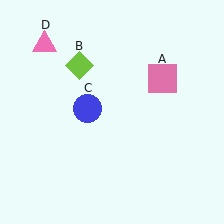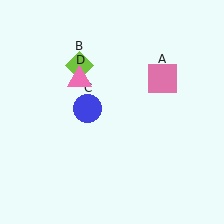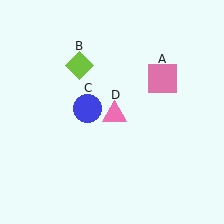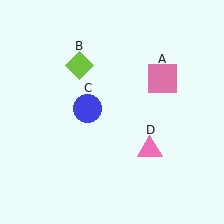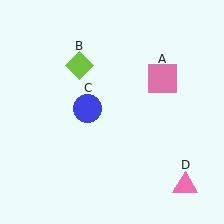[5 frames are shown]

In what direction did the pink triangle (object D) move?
The pink triangle (object D) moved down and to the right.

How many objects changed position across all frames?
1 object changed position: pink triangle (object D).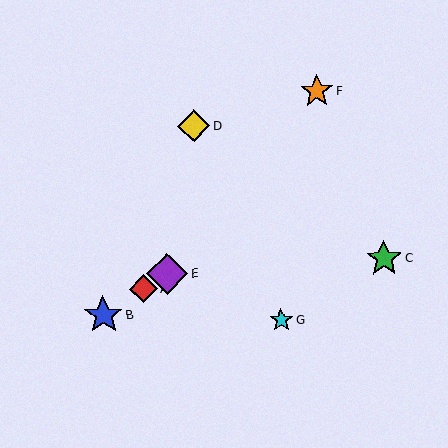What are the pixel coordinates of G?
Object G is at (281, 320).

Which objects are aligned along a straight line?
Objects A, B, E are aligned along a straight line.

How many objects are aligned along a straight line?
3 objects (A, B, E) are aligned along a straight line.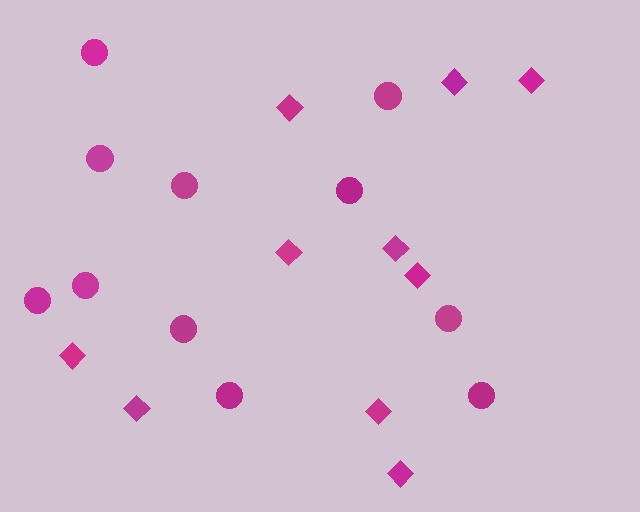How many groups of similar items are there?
There are 2 groups: one group of diamonds (10) and one group of circles (11).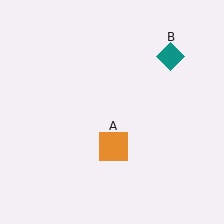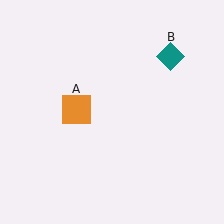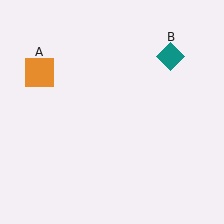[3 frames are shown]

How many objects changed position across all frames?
1 object changed position: orange square (object A).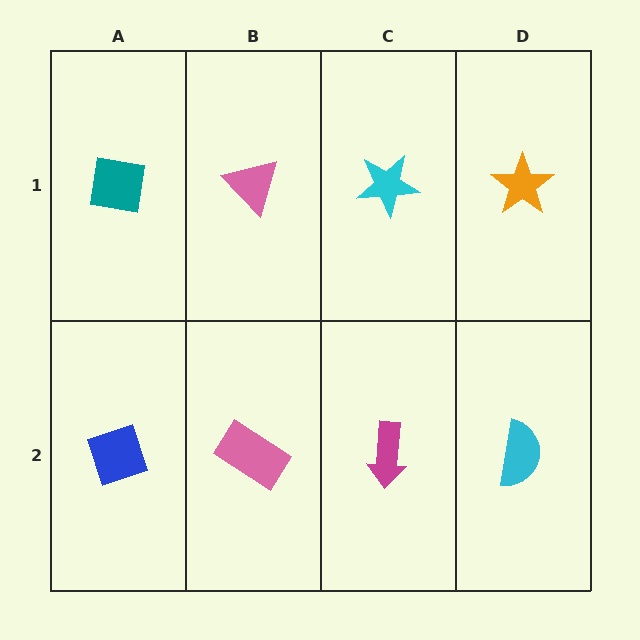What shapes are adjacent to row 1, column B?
A pink rectangle (row 2, column B), a teal square (row 1, column A), a cyan star (row 1, column C).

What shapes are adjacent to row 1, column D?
A cyan semicircle (row 2, column D), a cyan star (row 1, column C).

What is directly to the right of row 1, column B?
A cyan star.